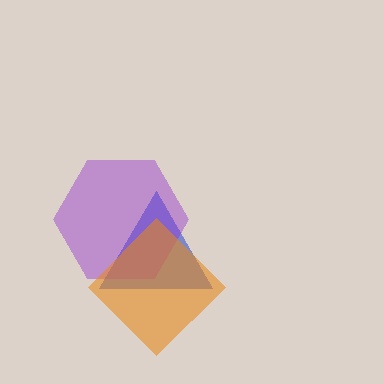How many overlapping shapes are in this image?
There are 3 overlapping shapes in the image.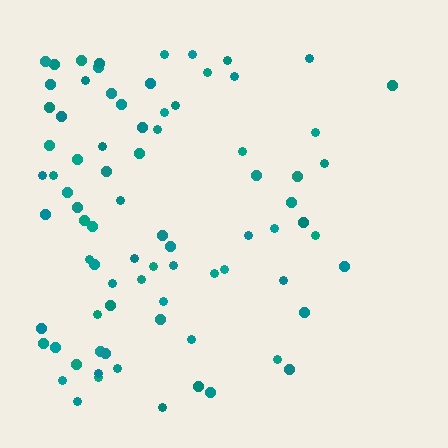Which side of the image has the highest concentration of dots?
The left.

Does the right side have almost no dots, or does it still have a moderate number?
Still a moderate number, just noticeably fewer than the left.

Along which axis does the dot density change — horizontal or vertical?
Horizontal.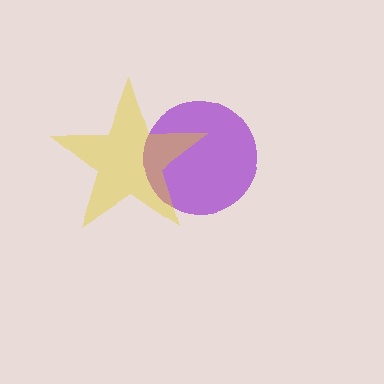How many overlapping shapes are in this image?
There are 2 overlapping shapes in the image.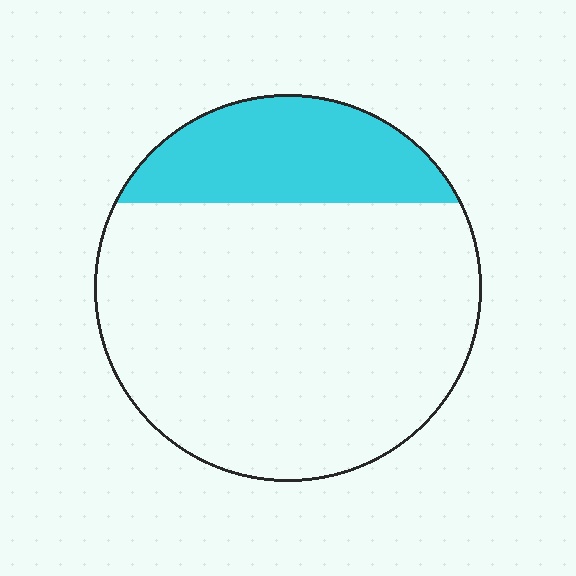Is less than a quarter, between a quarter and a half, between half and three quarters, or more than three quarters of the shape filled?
Less than a quarter.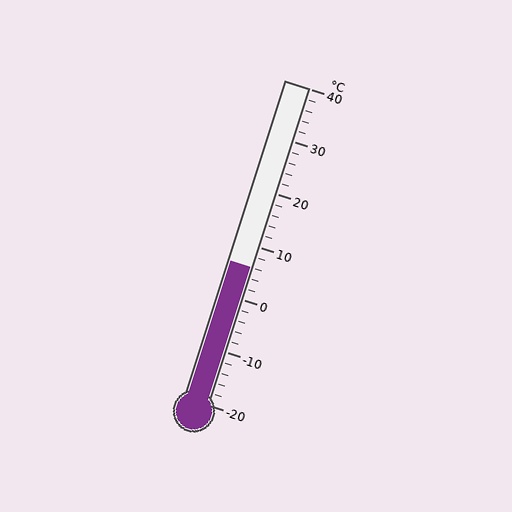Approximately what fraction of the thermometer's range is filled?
The thermometer is filled to approximately 45% of its range.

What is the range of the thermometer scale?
The thermometer scale ranges from -20°C to 40°C.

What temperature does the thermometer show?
The thermometer shows approximately 6°C.